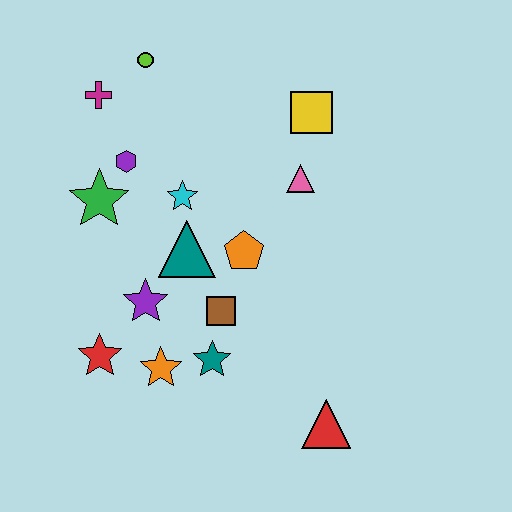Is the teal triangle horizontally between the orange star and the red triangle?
Yes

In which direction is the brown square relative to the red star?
The brown square is to the right of the red star.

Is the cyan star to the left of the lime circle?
No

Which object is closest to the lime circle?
The magenta cross is closest to the lime circle.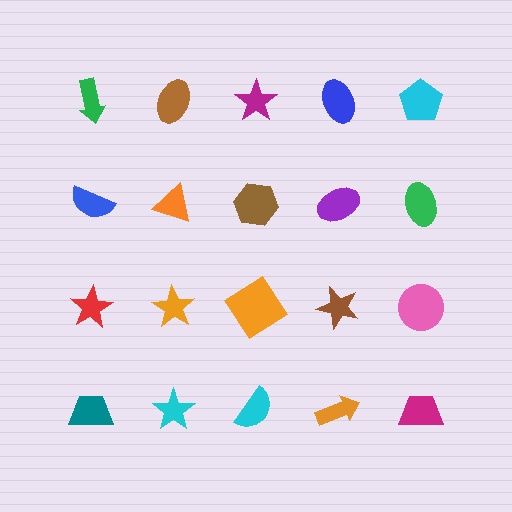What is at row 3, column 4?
A brown star.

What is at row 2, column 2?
An orange triangle.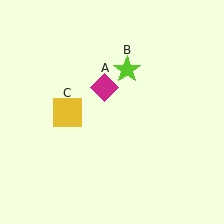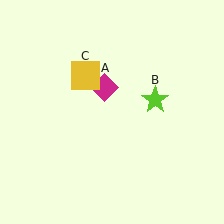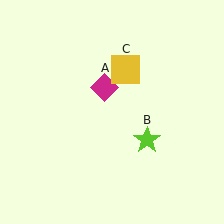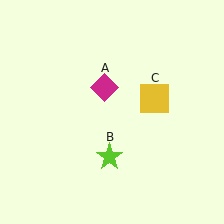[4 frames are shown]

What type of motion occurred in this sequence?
The lime star (object B), yellow square (object C) rotated clockwise around the center of the scene.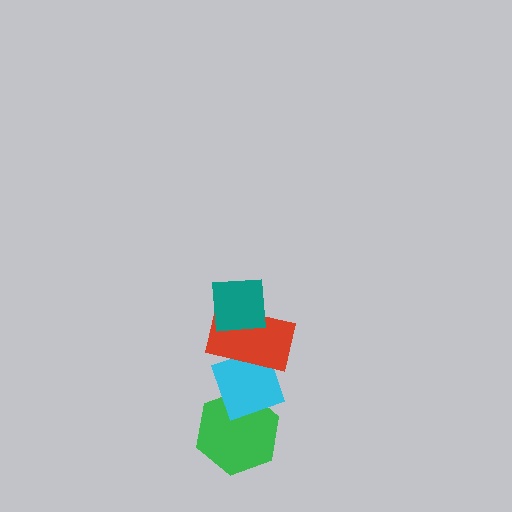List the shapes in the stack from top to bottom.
From top to bottom: the teal square, the red rectangle, the cyan diamond, the green hexagon.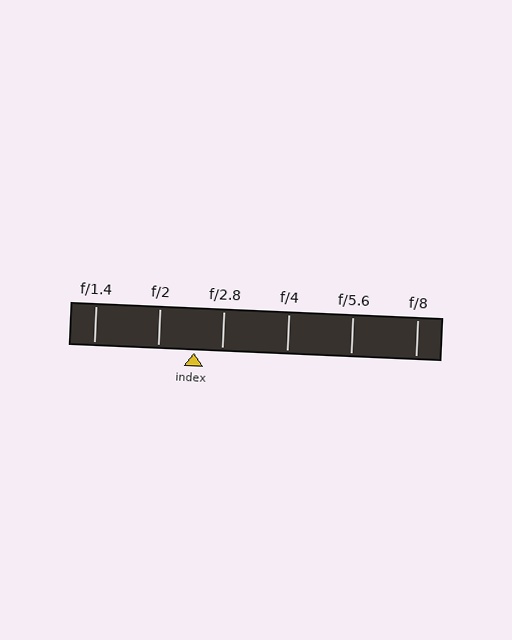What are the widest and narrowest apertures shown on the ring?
The widest aperture shown is f/1.4 and the narrowest is f/8.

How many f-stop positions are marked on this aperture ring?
There are 6 f-stop positions marked.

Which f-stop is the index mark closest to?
The index mark is closest to f/2.8.